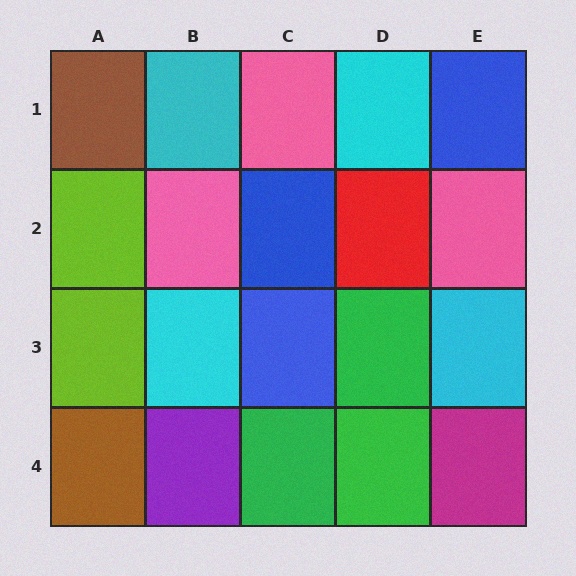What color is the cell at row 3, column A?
Lime.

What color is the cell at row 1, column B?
Cyan.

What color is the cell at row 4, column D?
Green.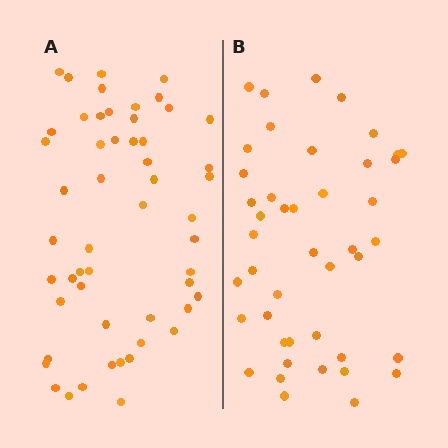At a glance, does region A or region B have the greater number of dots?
Region A (the left region) has more dots.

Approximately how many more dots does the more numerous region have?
Region A has roughly 8 or so more dots than region B.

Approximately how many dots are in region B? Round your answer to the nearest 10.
About 40 dots. (The exact count is 44, which rounds to 40.)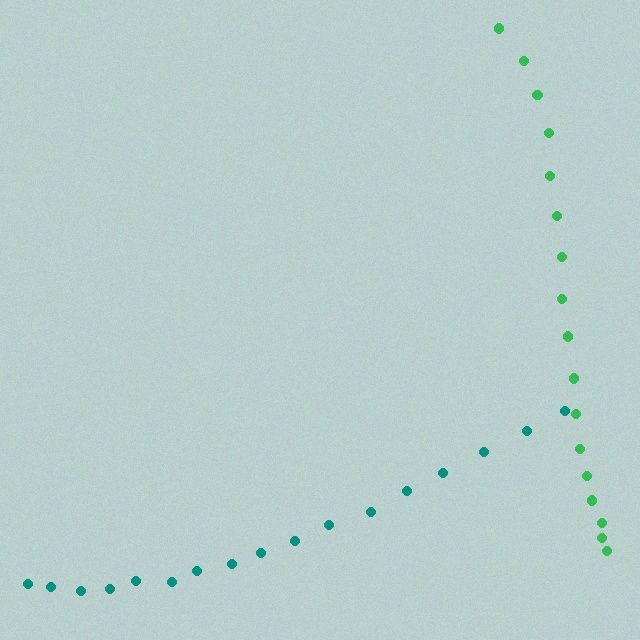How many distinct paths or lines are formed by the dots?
There are 2 distinct paths.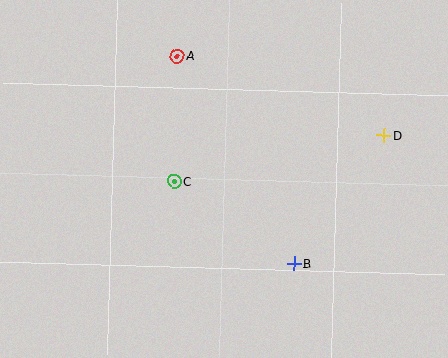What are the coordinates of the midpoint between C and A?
The midpoint between C and A is at (176, 118).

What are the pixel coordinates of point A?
Point A is at (177, 56).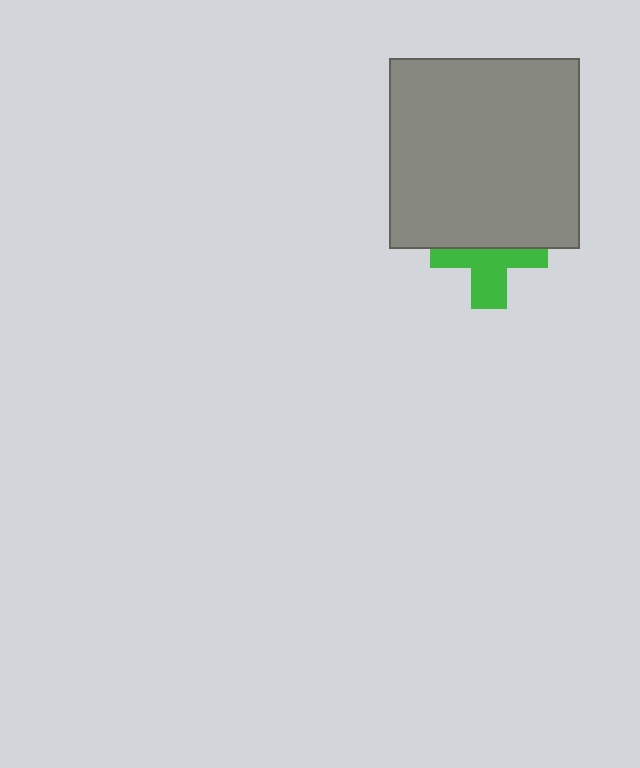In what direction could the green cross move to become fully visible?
The green cross could move down. That would shift it out from behind the gray square entirely.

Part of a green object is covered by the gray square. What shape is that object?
It is a cross.